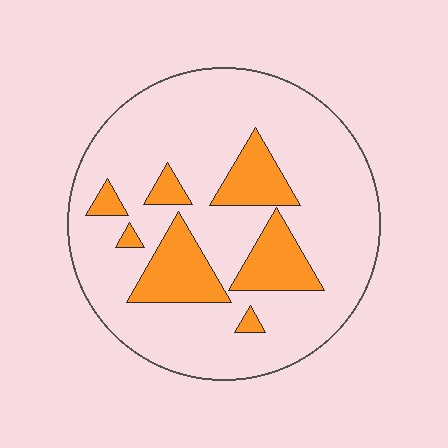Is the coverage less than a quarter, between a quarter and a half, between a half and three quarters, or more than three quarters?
Less than a quarter.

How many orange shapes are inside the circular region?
7.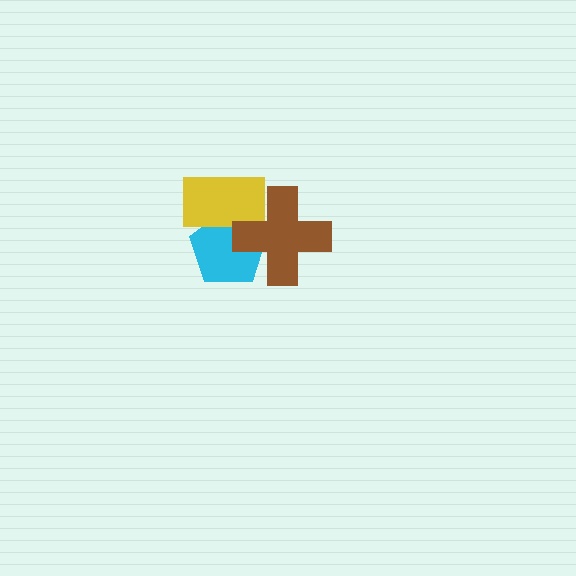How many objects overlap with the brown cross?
2 objects overlap with the brown cross.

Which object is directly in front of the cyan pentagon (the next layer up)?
The yellow rectangle is directly in front of the cyan pentagon.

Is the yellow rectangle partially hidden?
Yes, it is partially covered by another shape.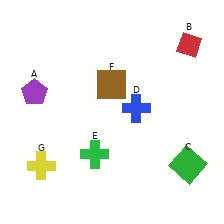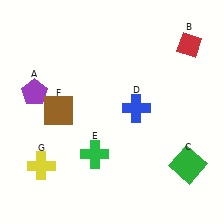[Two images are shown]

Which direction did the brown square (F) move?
The brown square (F) moved left.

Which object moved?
The brown square (F) moved left.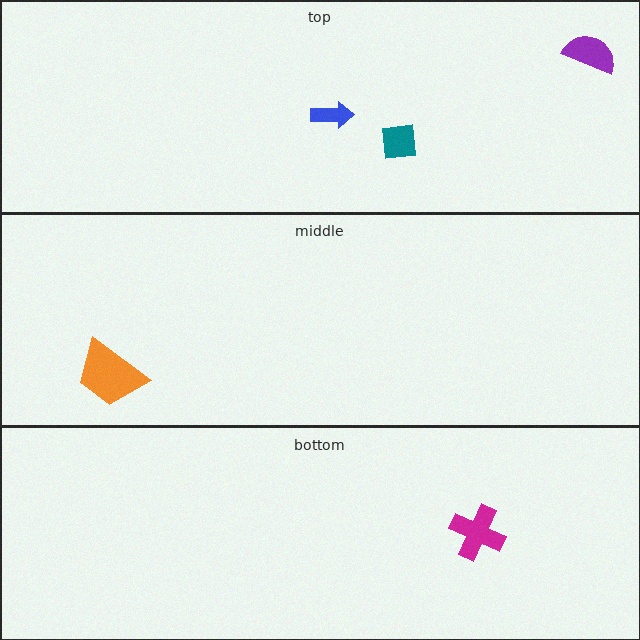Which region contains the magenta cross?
The bottom region.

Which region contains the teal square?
The top region.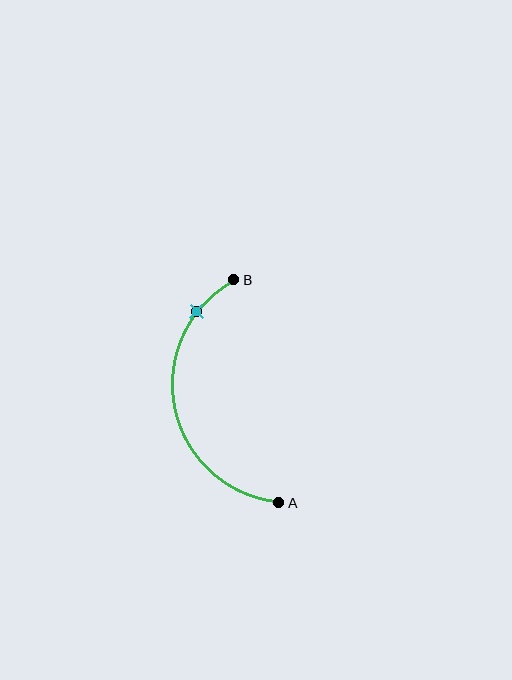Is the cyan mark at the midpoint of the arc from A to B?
No. The cyan mark lies on the arc but is closer to endpoint B. The arc midpoint would be at the point on the curve equidistant along the arc from both A and B.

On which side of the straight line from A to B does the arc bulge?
The arc bulges to the left of the straight line connecting A and B.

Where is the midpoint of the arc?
The arc midpoint is the point on the curve farthest from the straight line joining A and B. It sits to the left of that line.